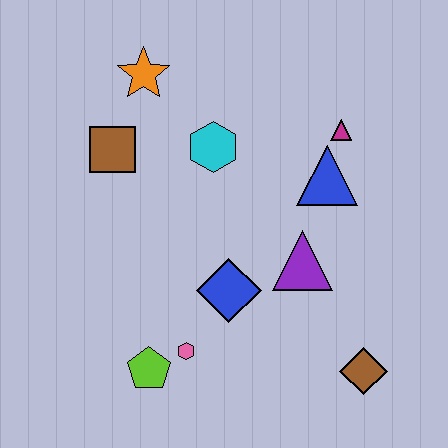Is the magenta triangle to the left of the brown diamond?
Yes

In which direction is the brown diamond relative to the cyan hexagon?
The brown diamond is below the cyan hexagon.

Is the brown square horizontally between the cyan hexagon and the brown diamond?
No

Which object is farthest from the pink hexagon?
The orange star is farthest from the pink hexagon.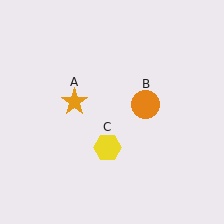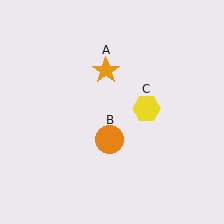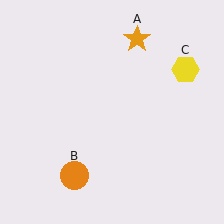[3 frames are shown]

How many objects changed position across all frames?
3 objects changed position: orange star (object A), orange circle (object B), yellow hexagon (object C).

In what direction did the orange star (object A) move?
The orange star (object A) moved up and to the right.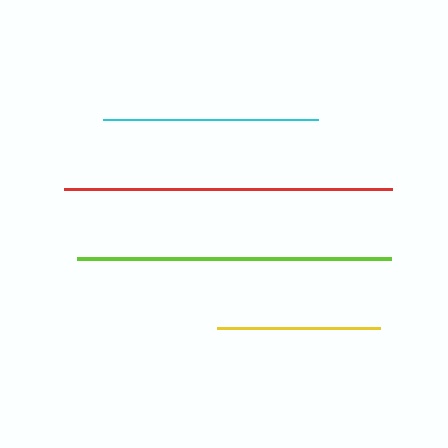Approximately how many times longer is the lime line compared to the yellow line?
The lime line is approximately 1.9 times the length of the yellow line.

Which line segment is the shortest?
The yellow line is the shortest at approximately 163 pixels.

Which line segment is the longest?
The red line is the longest at approximately 328 pixels.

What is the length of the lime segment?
The lime segment is approximately 315 pixels long.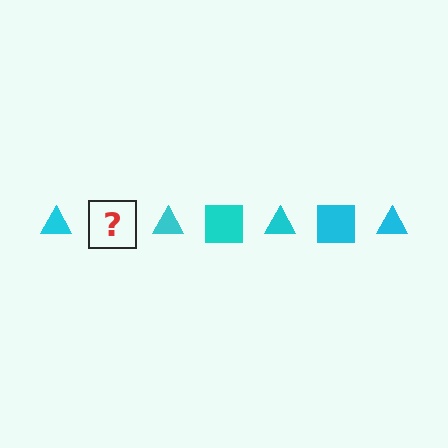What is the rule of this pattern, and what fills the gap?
The rule is that the pattern cycles through triangle, square shapes in cyan. The gap should be filled with a cyan square.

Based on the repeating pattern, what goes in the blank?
The blank should be a cyan square.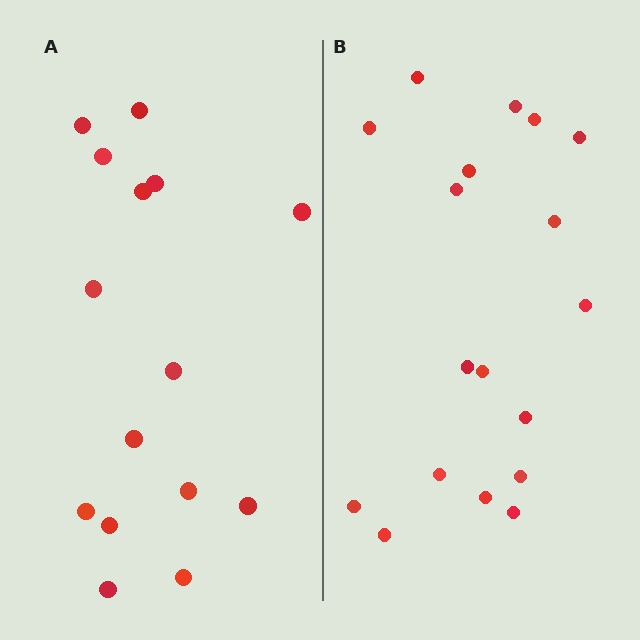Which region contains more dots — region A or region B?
Region B (the right region) has more dots.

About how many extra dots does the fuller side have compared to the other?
Region B has just a few more — roughly 2 or 3 more dots than region A.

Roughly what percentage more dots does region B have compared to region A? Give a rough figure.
About 20% more.